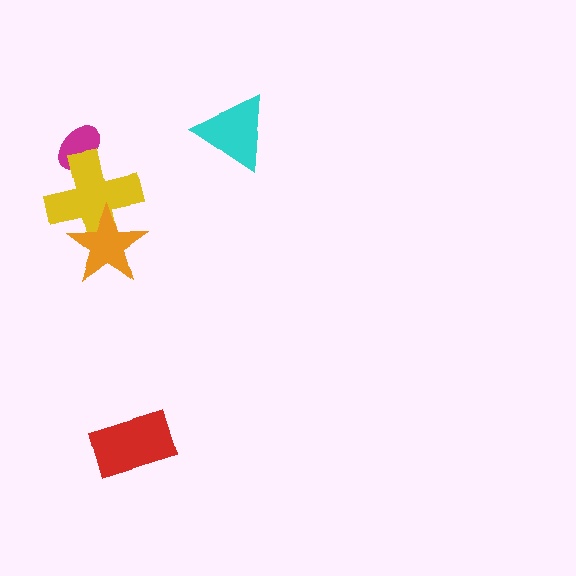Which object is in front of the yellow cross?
The orange star is in front of the yellow cross.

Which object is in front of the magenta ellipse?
The yellow cross is in front of the magenta ellipse.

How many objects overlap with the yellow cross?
2 objects overlap with the yellow cross.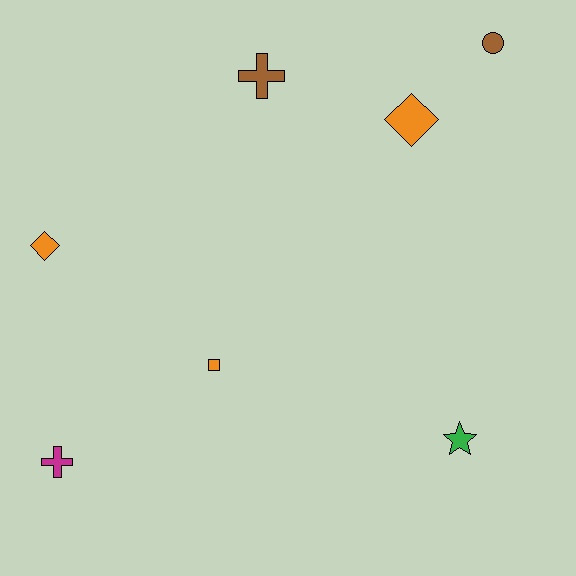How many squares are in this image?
There is 1 square.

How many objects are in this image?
There are 7 objects.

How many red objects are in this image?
There are no red objects.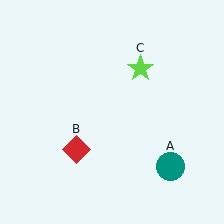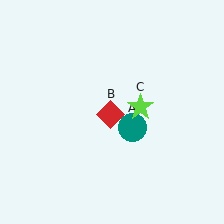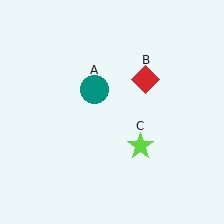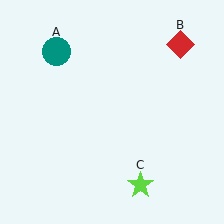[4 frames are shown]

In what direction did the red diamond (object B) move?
The red diamond (object B) moved up and to the right.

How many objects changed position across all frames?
3 objects changed position: teal circle (object A), red diamond (object B), lime star (object C).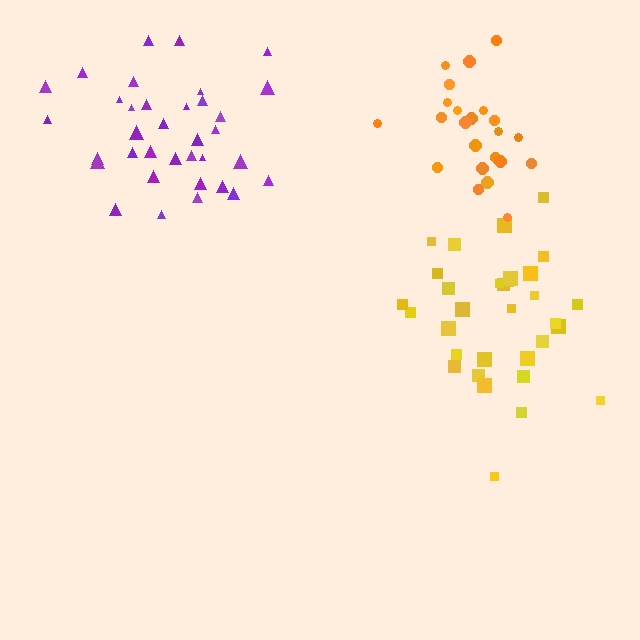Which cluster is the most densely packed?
Orange.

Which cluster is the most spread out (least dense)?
Purple.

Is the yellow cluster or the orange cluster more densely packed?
Orange.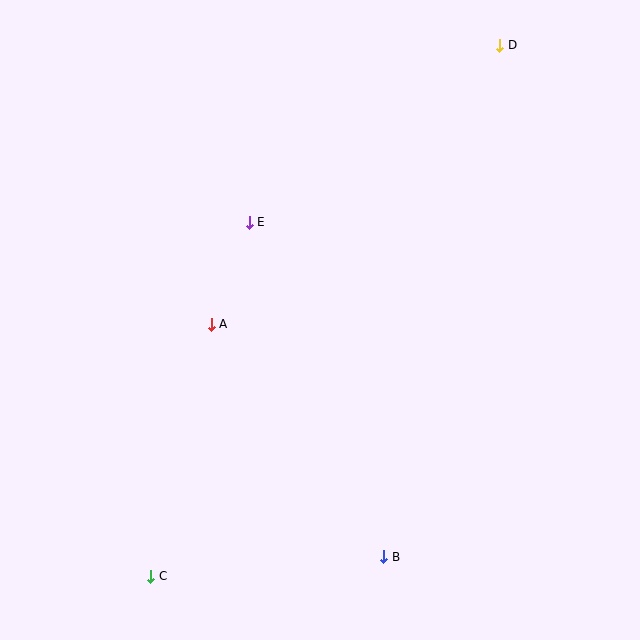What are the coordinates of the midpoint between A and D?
The midpoint between A and D is at (356, 185).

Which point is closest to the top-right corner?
Point D is closest to the top-right corner.